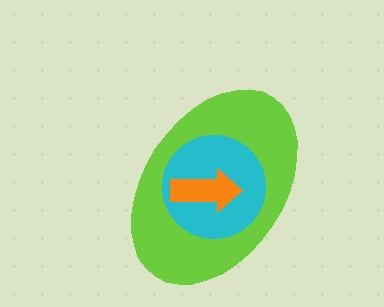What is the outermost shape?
The lime ellipse.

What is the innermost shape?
The orange arrow.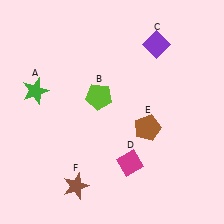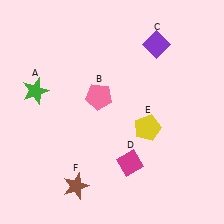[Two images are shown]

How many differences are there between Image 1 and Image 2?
There are 2 differences between the two images.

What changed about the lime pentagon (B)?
In Image 1, B is lime. In Image 2, it changed to pink.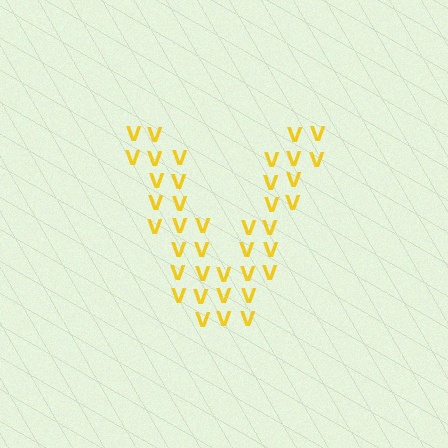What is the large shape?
The large shape is the letter V.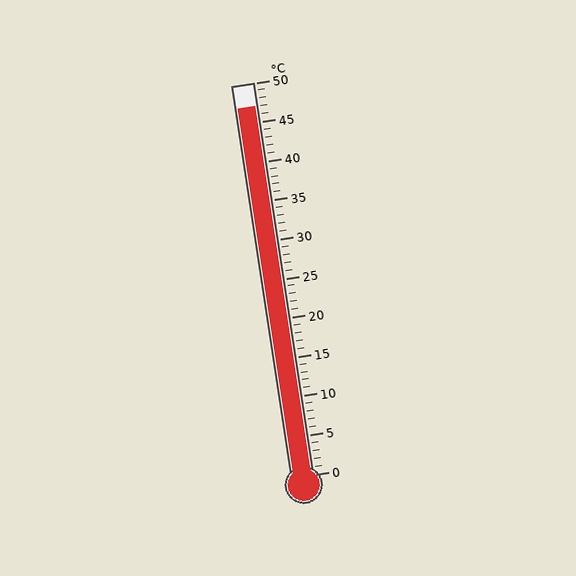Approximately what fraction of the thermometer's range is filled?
The thermometer is filled to approximately 95% of its range.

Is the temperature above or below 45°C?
The temperature is above 45°C.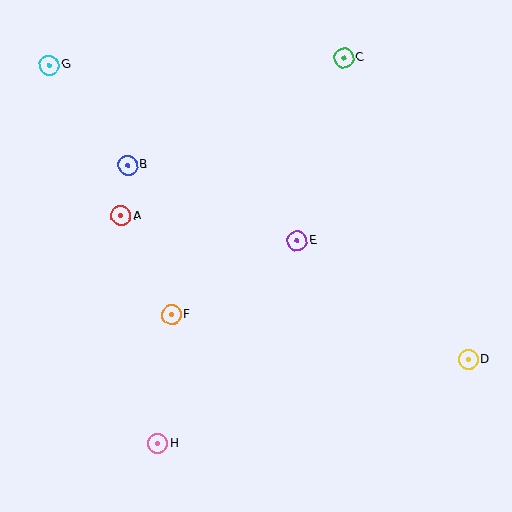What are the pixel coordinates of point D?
Point D is at (469, 360).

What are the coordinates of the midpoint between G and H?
The midpoint between G and H is at (104, 254).